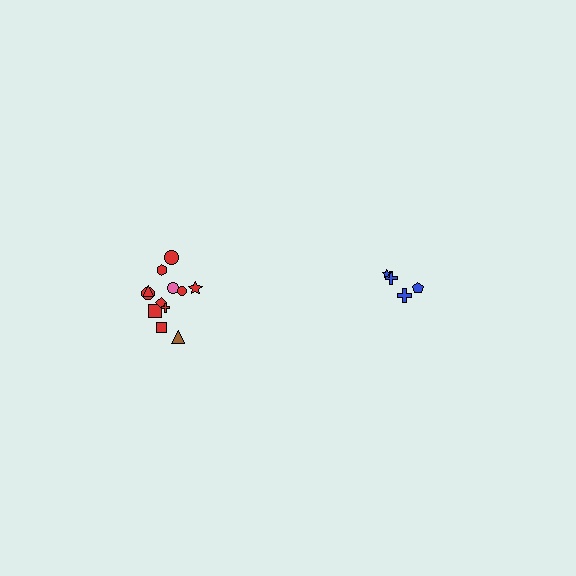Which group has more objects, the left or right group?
The left group.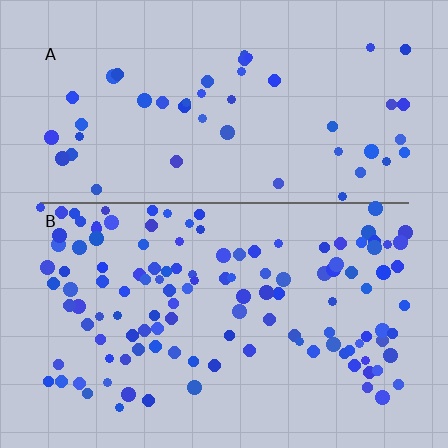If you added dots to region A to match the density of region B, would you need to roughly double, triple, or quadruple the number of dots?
Approximately triple.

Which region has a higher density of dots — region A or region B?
B (the bottom).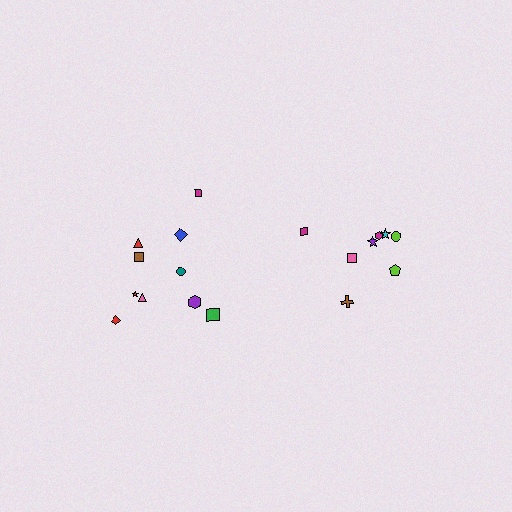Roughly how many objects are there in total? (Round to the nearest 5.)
Roughly 20 objects in total.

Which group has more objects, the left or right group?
The left group.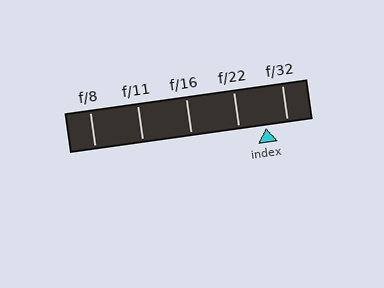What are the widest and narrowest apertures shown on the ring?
The widest aperture shown is f/8 and the narrowest is f/32.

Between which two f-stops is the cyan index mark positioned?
The index mark is between f/22 and f/32.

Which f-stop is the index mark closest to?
The index mark is closest to f/32.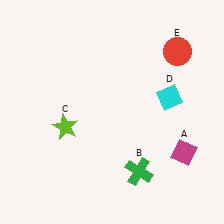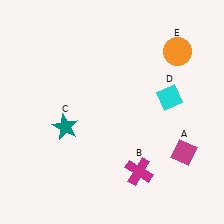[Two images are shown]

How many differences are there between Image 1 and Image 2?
There are 3 differences between the two images.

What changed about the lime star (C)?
In Image 1, C is lime. In Image 2, it changed to teal.